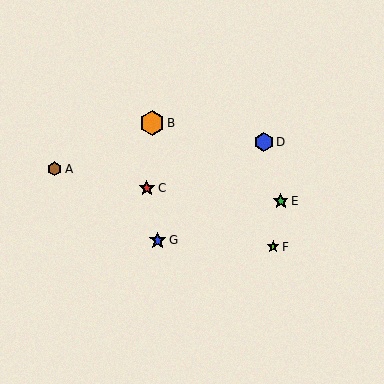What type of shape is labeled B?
Shape B is an orange hexagon.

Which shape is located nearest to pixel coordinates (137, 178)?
The red star (labeled C) at (147, 188) is nearest to that location.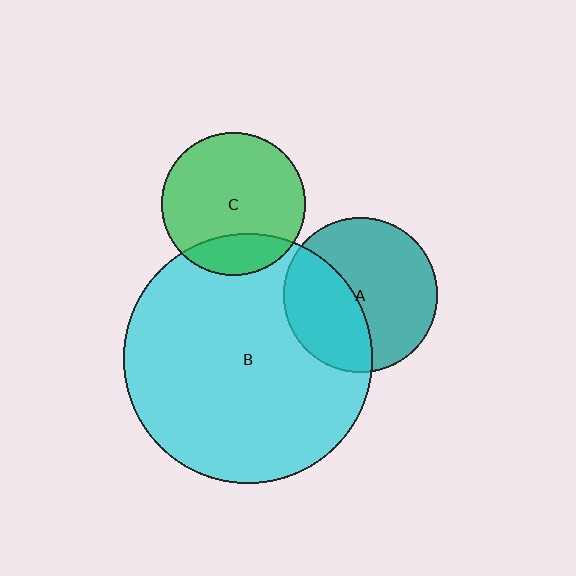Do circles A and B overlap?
Yes.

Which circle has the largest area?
Circle B (cyan).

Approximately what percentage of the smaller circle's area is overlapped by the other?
Approximately 40%.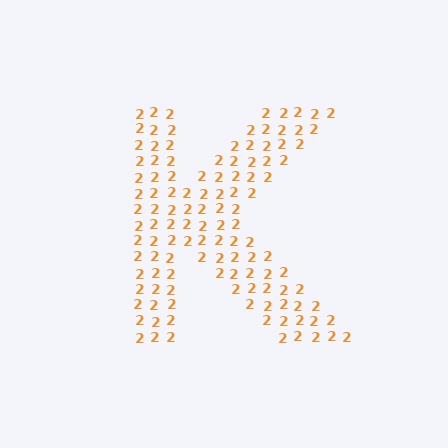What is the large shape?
The large shape is the letter K.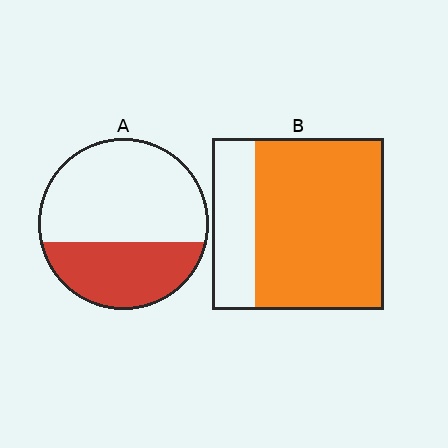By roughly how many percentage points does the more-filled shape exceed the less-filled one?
By roughly 40 percentage points (B over A).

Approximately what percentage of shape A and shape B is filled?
A is approximately 35% and B is approximately 75%.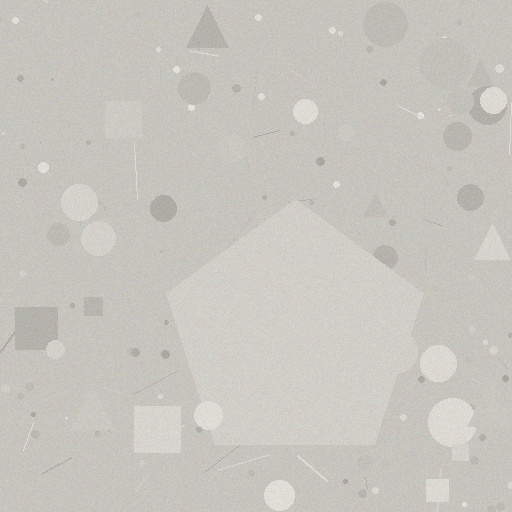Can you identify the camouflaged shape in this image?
The camouflaged shape is a pentagon.